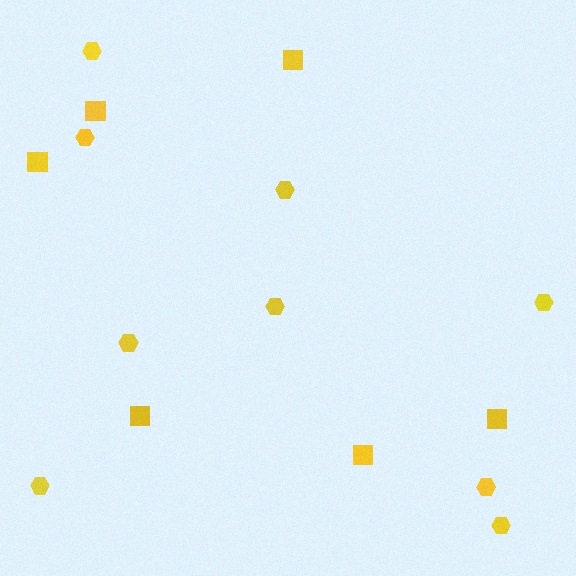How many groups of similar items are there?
There are 2 groups: one group of squares (6) and one group of hexagons (9).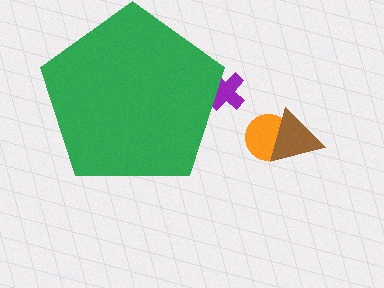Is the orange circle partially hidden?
No, the orange circle is fully visible.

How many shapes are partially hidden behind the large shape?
1 shape is partially hidden.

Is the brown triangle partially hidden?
No, the brown triangle is fully visible.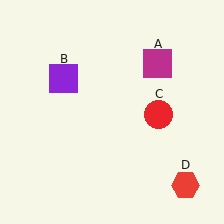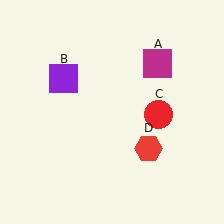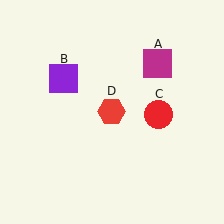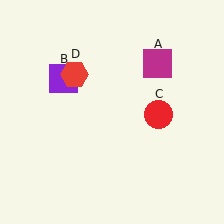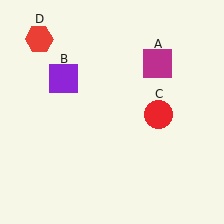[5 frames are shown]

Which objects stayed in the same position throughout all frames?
Magenta square (object A) and purple square (object B) and red circle (object C) remained stationary.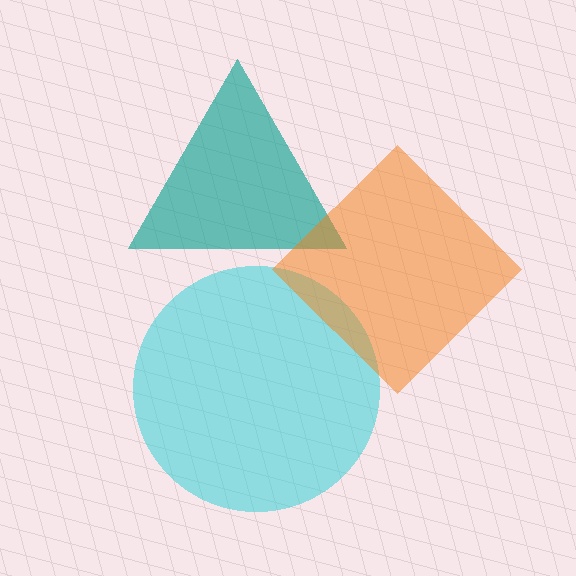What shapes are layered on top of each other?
The layered shapes are: a teal triangle, a cyan circle, an orange diamond.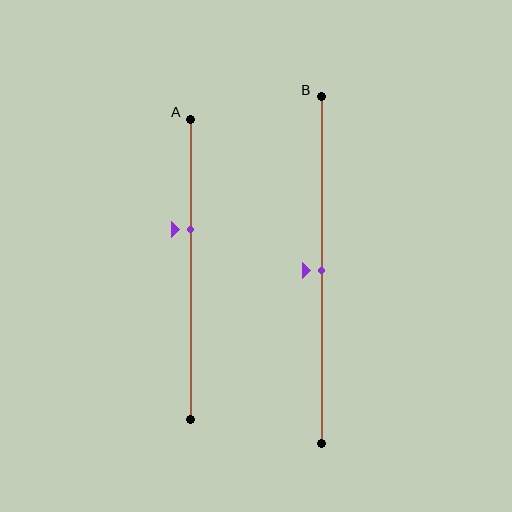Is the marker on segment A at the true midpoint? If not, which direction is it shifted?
No, the marker on segment A is shifted upward by about 13% of the segment length.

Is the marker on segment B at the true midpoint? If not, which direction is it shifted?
Yes, the marker on segment B is at the true midpoint.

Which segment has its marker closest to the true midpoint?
Segment B has its marker closest to the true midpoint.